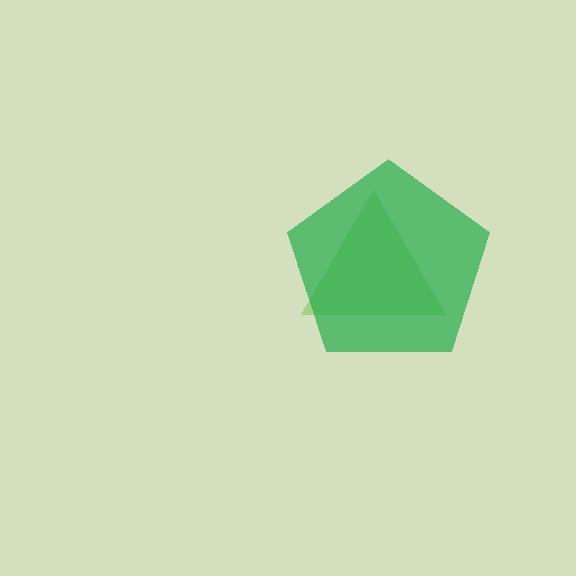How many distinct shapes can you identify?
There are 2 distinct shapes: a lime triangle, a green pentagon.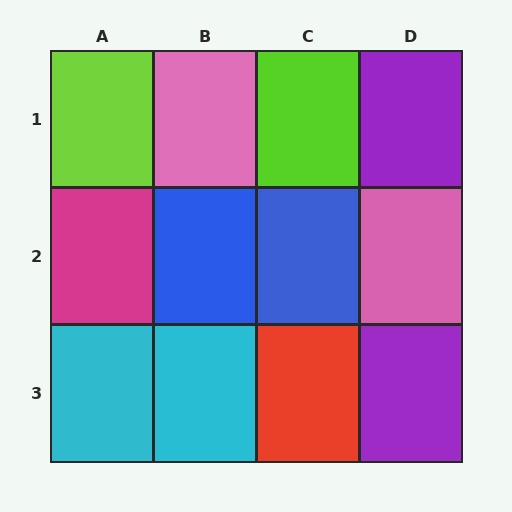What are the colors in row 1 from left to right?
Lime, pink, lime, purple.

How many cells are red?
1 cell is red.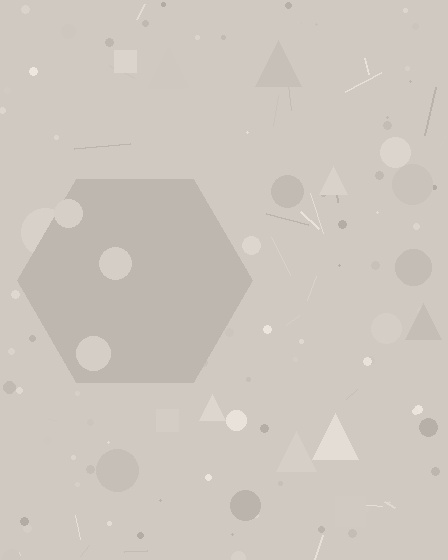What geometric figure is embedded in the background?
A hexagon is embedded in the background.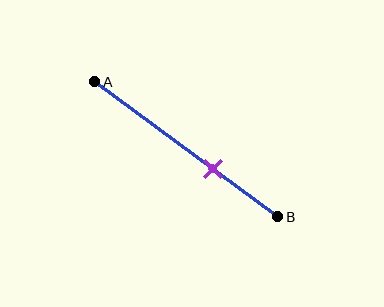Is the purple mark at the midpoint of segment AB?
No, the mark is at about 65% from A, not at the 50% midpoint.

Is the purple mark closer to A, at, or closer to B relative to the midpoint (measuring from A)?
The purple mark is closer to point B than the midpoint of segment AB.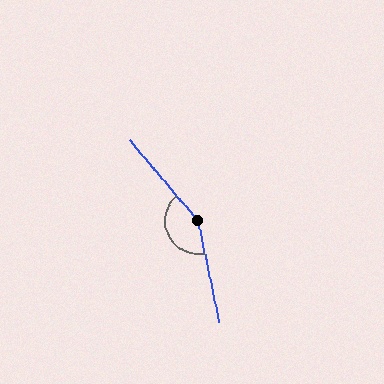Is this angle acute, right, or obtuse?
It is obtuse.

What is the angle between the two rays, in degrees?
Approximately 151 degrees.